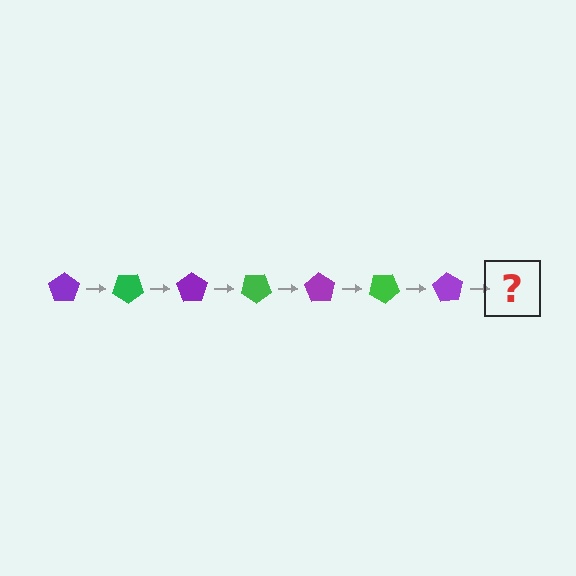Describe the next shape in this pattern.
It should be a green pentagon, rotated 245 degrees from the start.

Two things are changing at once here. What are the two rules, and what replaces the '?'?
The two rules are that it rotates 35 degrees each step and the color cycles through purple and green. The '?' should be a green pentagon, rotated 245 degrees from the start.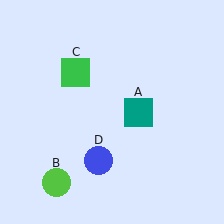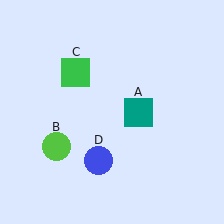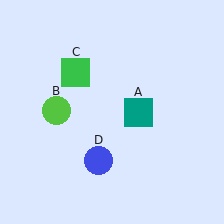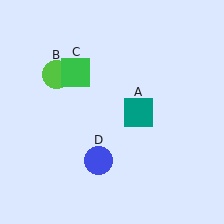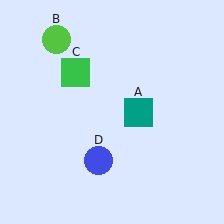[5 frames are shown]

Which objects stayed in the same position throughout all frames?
Teal square (object A) and green square (object C) and blue circle (object D) remained stationary.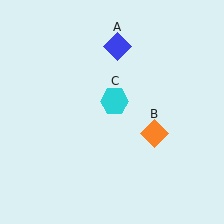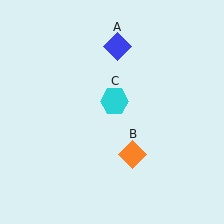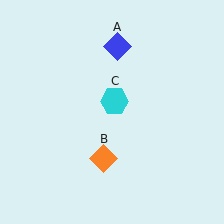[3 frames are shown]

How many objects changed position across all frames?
1 object changed position: orange diamond (object B).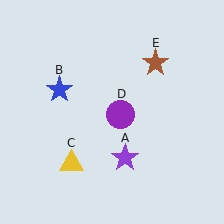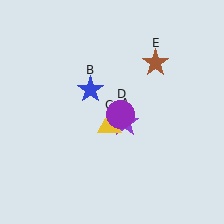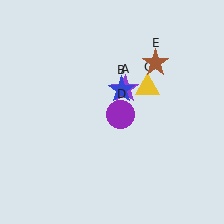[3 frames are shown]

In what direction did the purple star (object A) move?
The purple star (object A) moved up.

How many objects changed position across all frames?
3 objects changed position: purple star (object A), blue star (object B), yellow triangle (object C).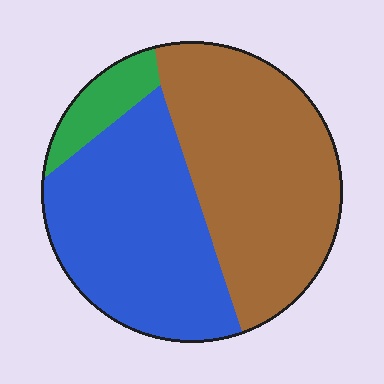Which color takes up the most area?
Brown, at roughly 50%.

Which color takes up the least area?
Green, at roughly 10%.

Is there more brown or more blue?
Brown.